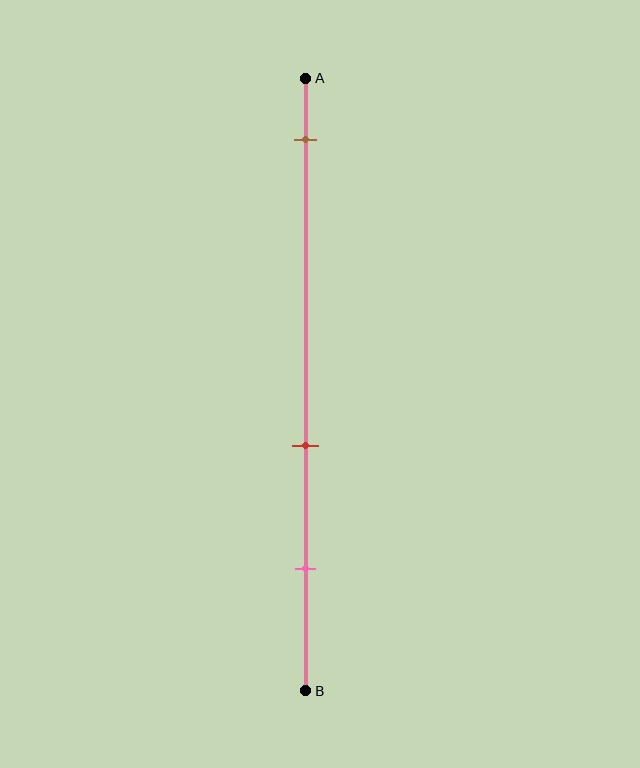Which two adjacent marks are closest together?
The red and pink marks are the closest adjacent pair.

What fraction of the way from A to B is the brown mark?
The brown mark is approximately 10% (0.1) of the way from A to B.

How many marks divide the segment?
There are 3 marks dividing the segment.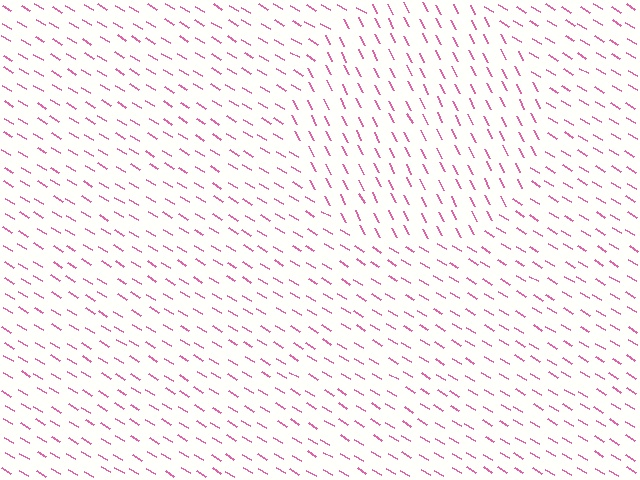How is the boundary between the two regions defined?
The boundary is defined purely by a change in line orientation (approximately 32 degrees difference). All lines are the same color and thickness.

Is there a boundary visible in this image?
Yes, there is a texture boundary formed by a change in line orientation.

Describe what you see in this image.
The image is filled with small pink line segments. A circle region in the image has lines oriented differently from the surrounding lines, creating a visible texture boundary.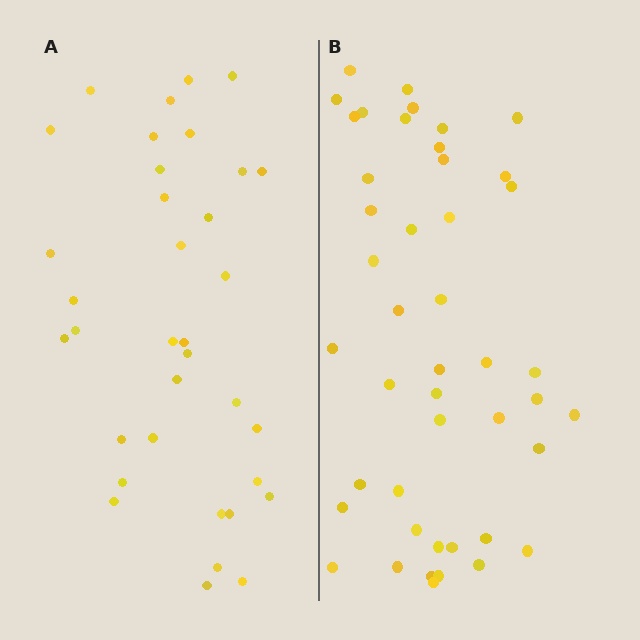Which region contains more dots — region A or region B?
Region B (the right region) has more dots.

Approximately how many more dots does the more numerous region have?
Region B has roughly 10 or so more dots than region A.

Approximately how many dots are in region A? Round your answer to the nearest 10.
About 40 dots. (The exact count is 35, which rounds to 40.)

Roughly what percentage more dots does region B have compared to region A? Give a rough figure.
About 30% more.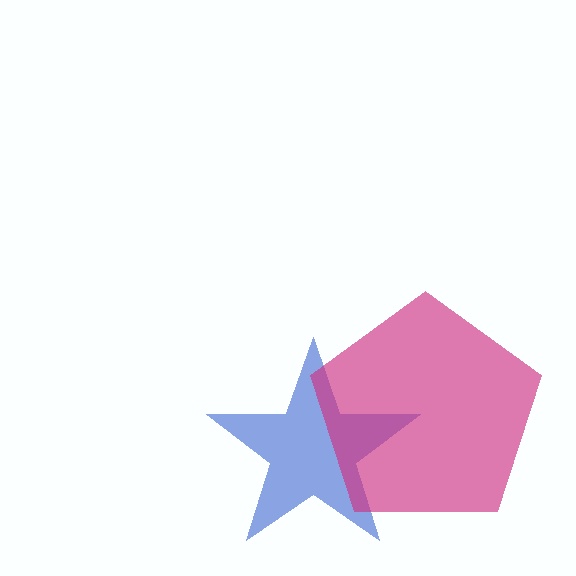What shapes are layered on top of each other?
The layered shapes are: a blue star, a magenta pentagon.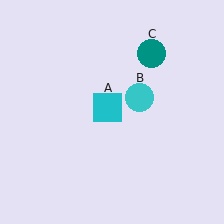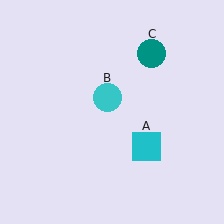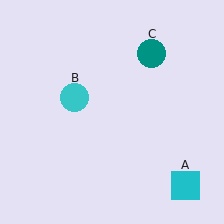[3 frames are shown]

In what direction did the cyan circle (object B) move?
The cyan circle (object B) moved left.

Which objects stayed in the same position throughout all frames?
Teal circle (object C) remained stationary.